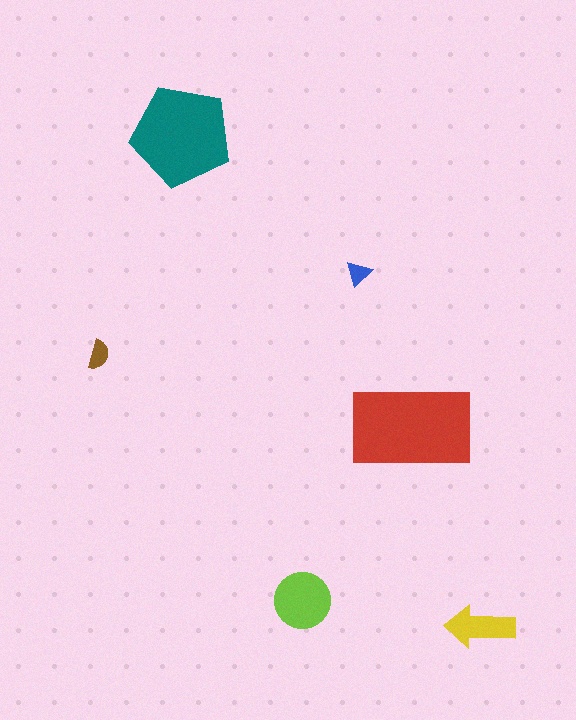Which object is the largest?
The red rectangle.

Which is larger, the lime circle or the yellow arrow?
The lime circle.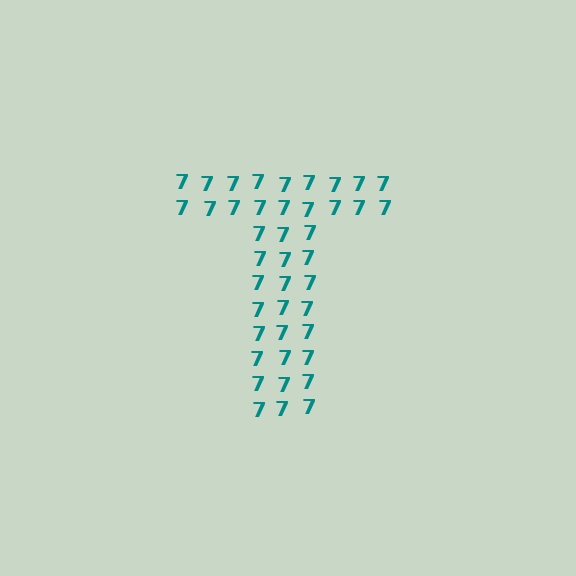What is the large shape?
The large shape is the letter T.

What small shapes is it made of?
It is made of small digit 7's.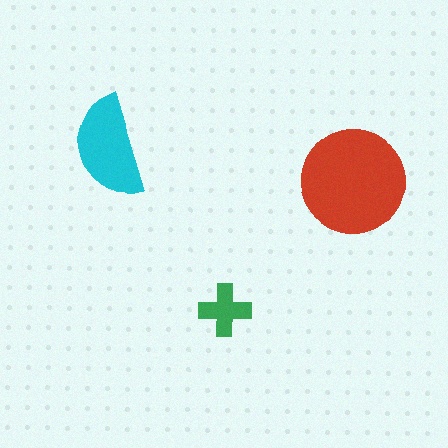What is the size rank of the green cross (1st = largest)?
3rd.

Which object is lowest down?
The green cross is bottommost.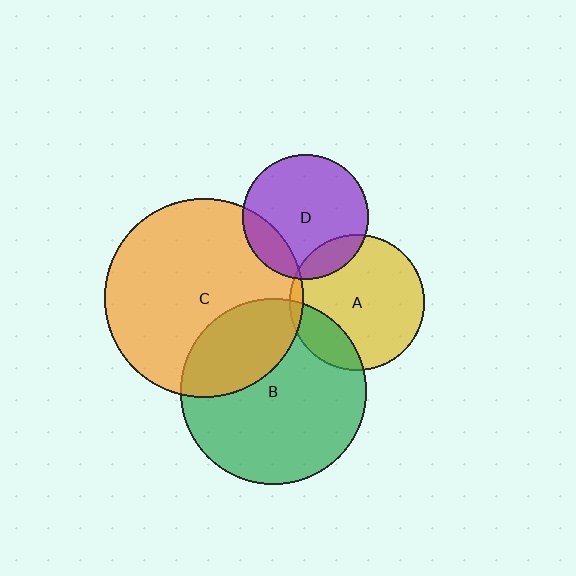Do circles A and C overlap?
Yes.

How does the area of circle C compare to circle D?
Approximately 2.5 times.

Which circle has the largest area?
Circle C (orange).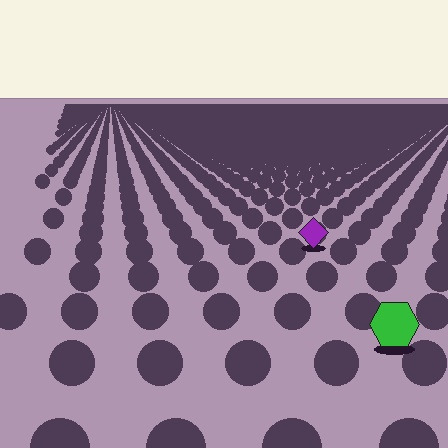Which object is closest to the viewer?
The green hexagon is closest. The texture marks near it are larger and more spread out.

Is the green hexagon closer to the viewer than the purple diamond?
Yes. The green hexagon is closer — you can tell from the texture gradient: the ground texture is coarser near it.